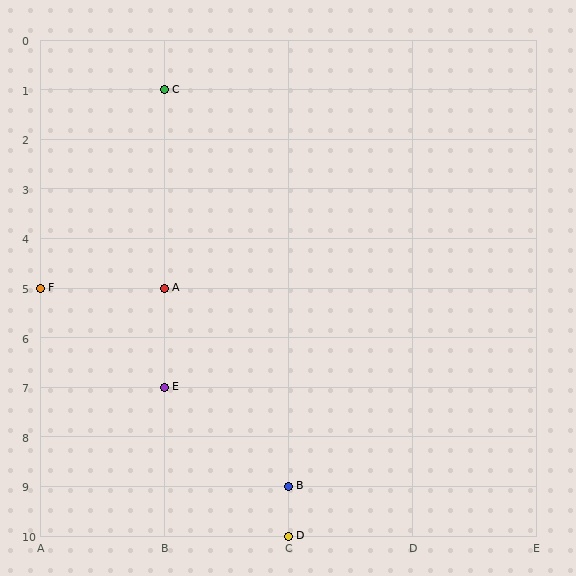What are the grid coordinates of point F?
Point F is at grid coordinates (A, 5).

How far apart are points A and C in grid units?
Points A and C are 4 rows apart.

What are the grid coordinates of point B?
Point B is at grid coordinates (C, 9).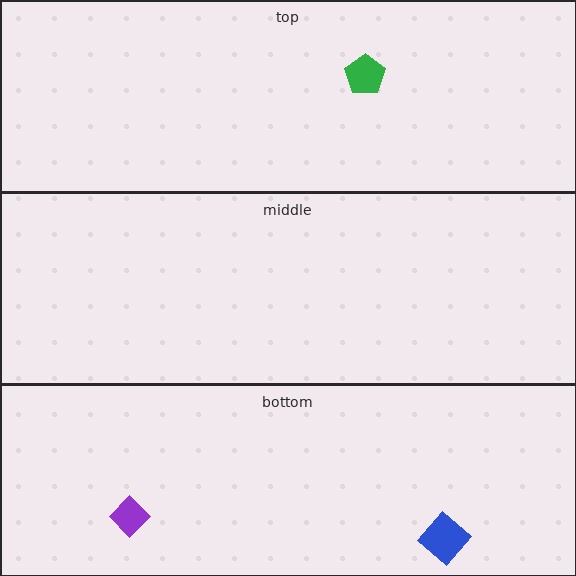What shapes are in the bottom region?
The blue diamond, the purple diamond.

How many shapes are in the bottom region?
2.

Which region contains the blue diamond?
The bottom region.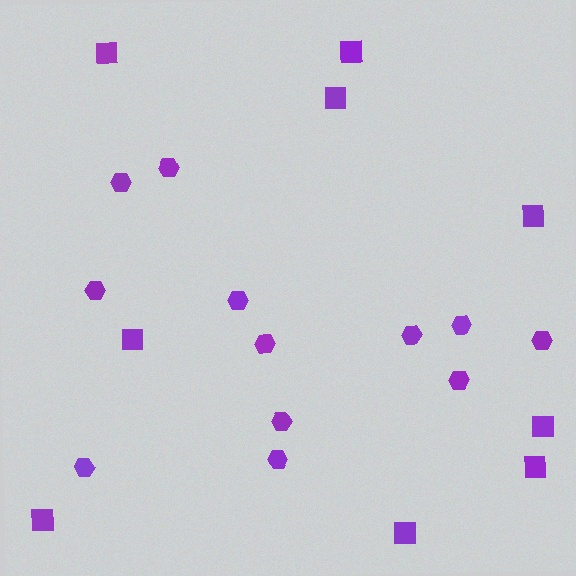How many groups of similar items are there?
There are 2 groups: one group of hexagons (12) and one group of squares (9).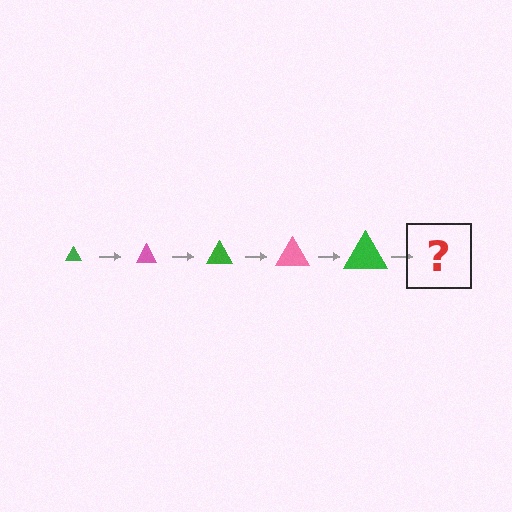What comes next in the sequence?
The next element should be a pink triangle, larger than the previous one.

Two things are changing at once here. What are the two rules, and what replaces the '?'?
The two rules are that the triangle grows larger each step and the color cycles through green and pink. The '?' should be a pink triangle, larger than the previous one.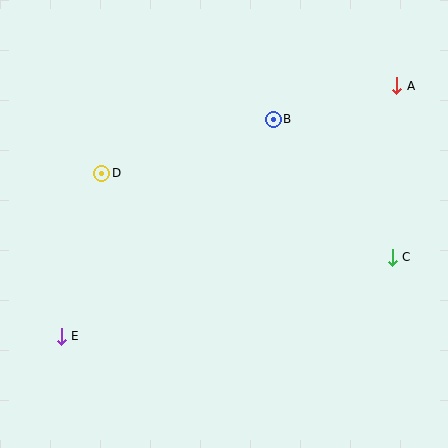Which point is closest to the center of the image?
Point B at (273, 119) is closest to the center.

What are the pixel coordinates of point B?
Point B is at (273, 119).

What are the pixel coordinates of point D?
Point D is at (102, 173).